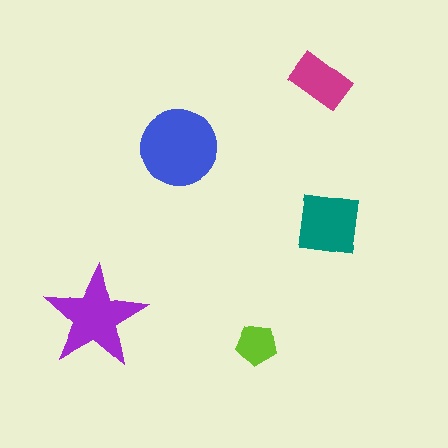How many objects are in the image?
There are 5 objects in the image.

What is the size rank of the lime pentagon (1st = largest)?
5th.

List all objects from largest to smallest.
The blue circle, the purple star, the teal square, the magenta rectangle, the lime pentagon.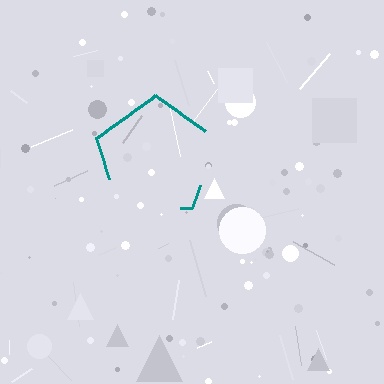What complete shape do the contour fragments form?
The contour fragments form a pentagon.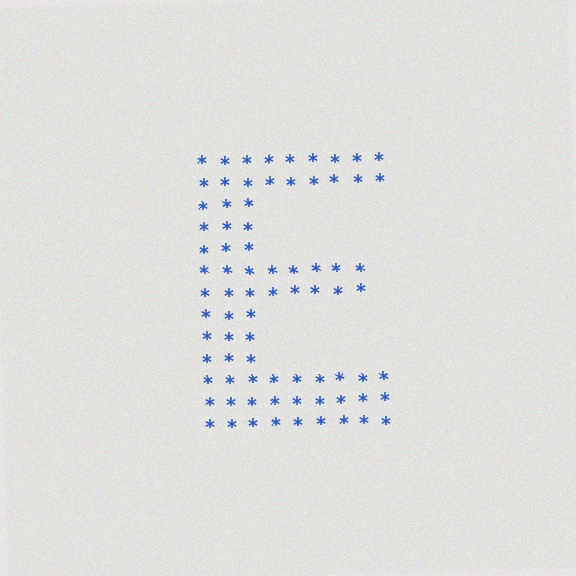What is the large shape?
The large shape is the letter E.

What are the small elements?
The small elements are asterisks.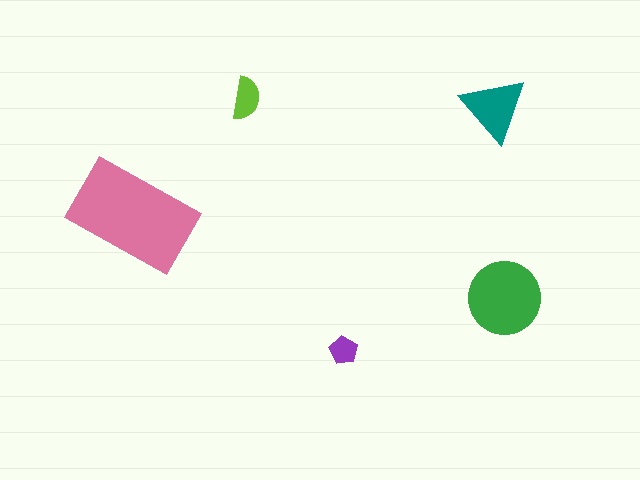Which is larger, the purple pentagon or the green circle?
The green circle.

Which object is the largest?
The pink rectangle.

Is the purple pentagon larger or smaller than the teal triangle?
Smaller.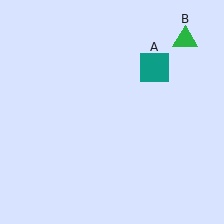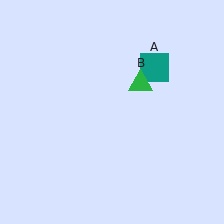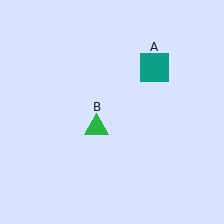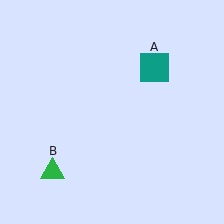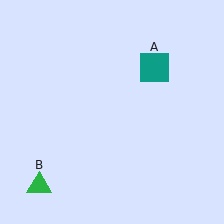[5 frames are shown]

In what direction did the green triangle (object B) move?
The green triangle (object B) moved down and to the left.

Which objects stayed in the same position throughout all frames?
Teal square (object A) remained stationary.